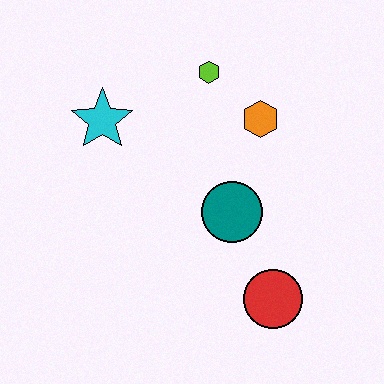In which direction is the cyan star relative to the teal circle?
The cyan star is to the left of the teal circle.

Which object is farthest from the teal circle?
The cyan star is farthest from the teal circle.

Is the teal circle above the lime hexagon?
No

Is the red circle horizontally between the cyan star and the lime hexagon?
No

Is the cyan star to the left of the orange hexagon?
Yes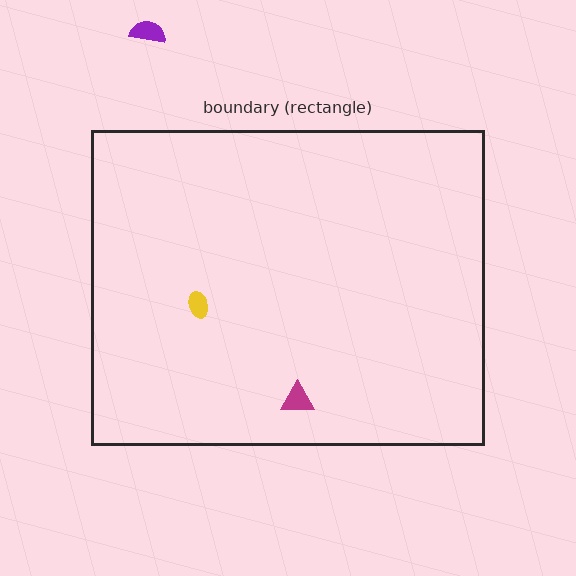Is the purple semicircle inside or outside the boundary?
Outside.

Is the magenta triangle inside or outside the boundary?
Inside.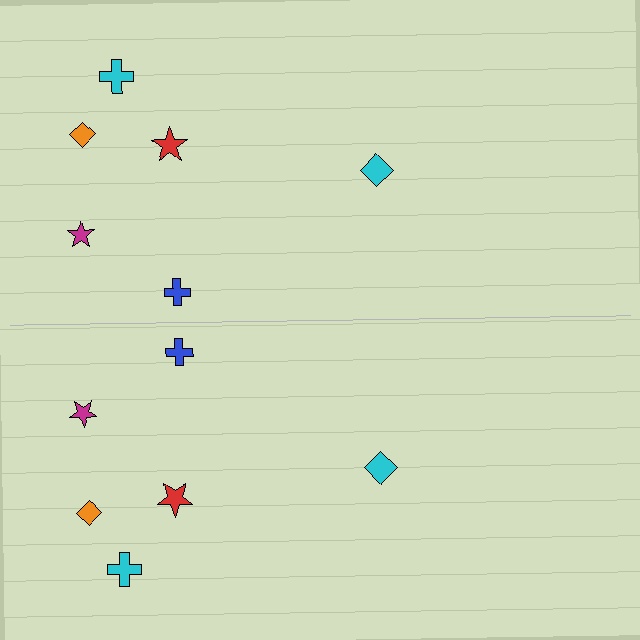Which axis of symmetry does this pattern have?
The pattern has a horizontal axis of symmetry running through the center of the image.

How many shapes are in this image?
There are 12 shapes in this image.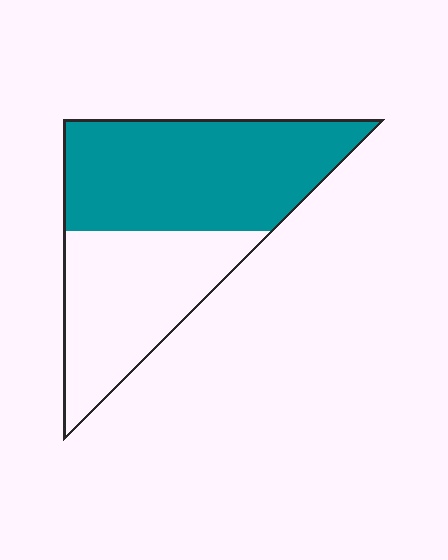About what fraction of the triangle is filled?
About three fifths (3/5).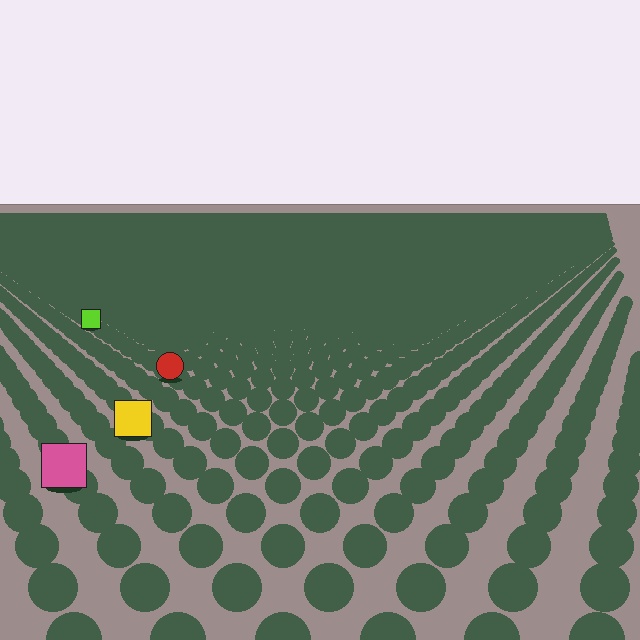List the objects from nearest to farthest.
From nearest to farthest: the pink square, the yellow square, the red circle, the lime square.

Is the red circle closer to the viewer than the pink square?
No. The pink square is closer — you can tell from the texture gradient: the ground texture is coarser near it.